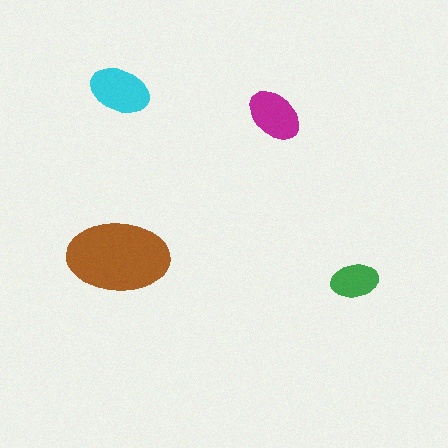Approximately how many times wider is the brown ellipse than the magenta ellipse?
About 2 times wider.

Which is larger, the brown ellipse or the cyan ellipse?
The brown one.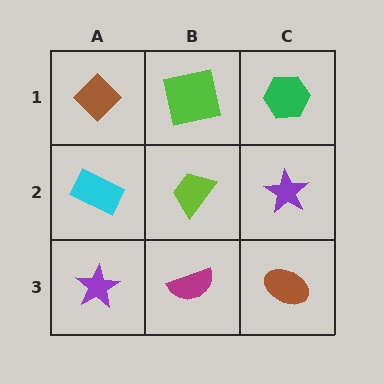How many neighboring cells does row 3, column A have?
2.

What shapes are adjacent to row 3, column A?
A cyan rectangle (row 2, column A), a magenta semicircle (row 3, column B).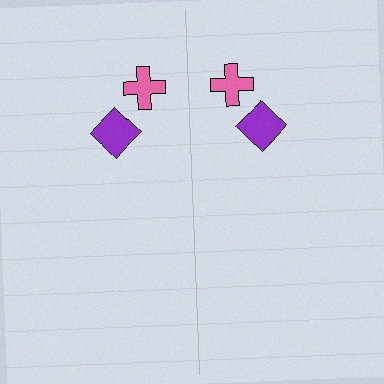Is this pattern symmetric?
Yes, this pattern has bilateral (reflection) symmetry.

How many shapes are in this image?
There are 4 shapes in this image.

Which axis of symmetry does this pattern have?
The pattern has a vertical axis of symmetry running through the center of the image.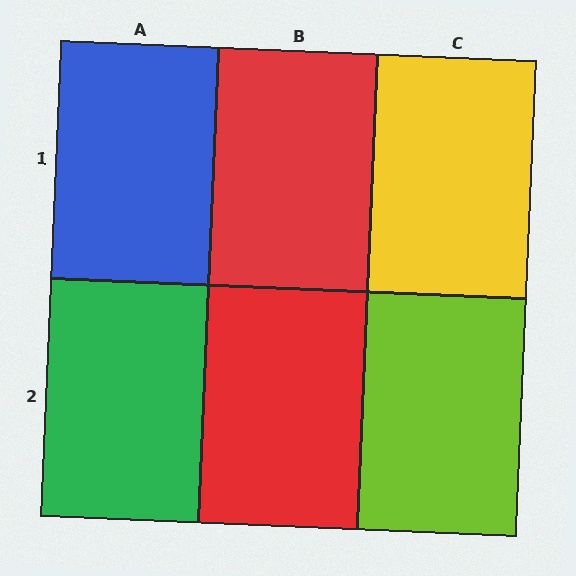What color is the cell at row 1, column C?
Yellow.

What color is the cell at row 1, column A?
Blue.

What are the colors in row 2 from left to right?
Green, red, lime.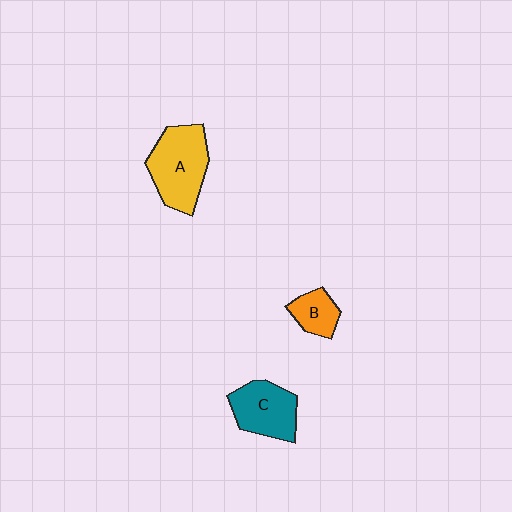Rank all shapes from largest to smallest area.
From largest to smallest: A (yellow), C (teal), B (orange).